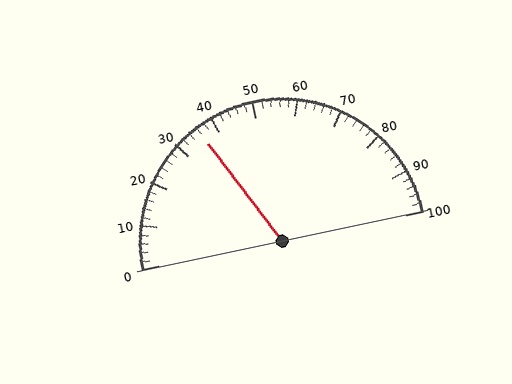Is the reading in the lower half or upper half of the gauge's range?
The reading is in the lower half of the range (0 to 100).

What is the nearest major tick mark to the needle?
The nearest major tick mark is 40.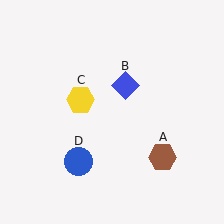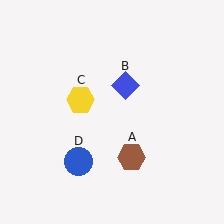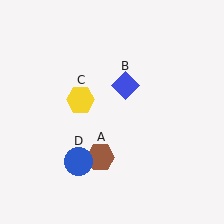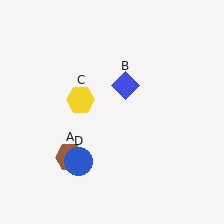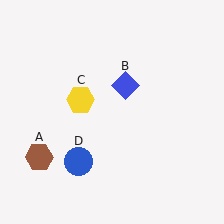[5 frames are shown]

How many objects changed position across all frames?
1 object changed position: brown hexagon (object A).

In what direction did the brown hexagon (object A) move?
The brown hexagon (object A) moved left.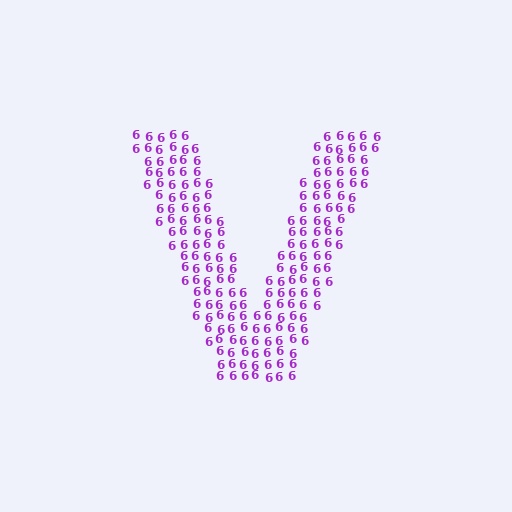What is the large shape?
The large shape is the letter V.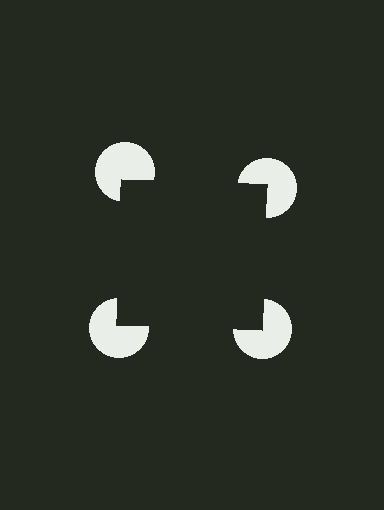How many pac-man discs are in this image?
There are 4 — one at each vertex of the illusory square.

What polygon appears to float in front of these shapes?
An illusory square — its edges are inferred from the aligned wedge cuts in the pac-man discs, not physically drawn.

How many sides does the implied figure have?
4 sides.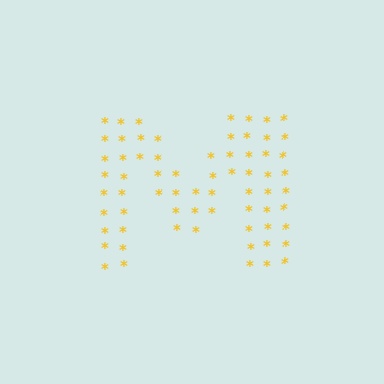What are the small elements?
The small elements are asterisks.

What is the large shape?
The large shape is the letter M.